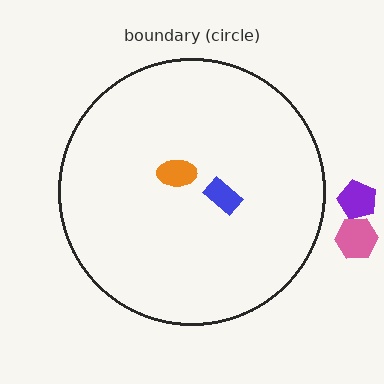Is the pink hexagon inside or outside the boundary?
Outside.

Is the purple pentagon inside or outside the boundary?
Outside.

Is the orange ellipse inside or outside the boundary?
Inside.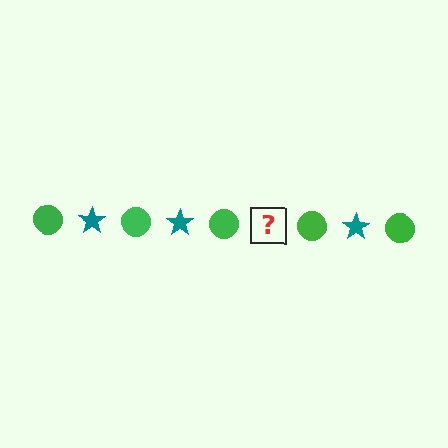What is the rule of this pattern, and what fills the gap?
The rule is that the pattern alternates between green circle and teal star. The gap should be filled with a teal star.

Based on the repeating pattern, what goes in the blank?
The blank should be a teal star.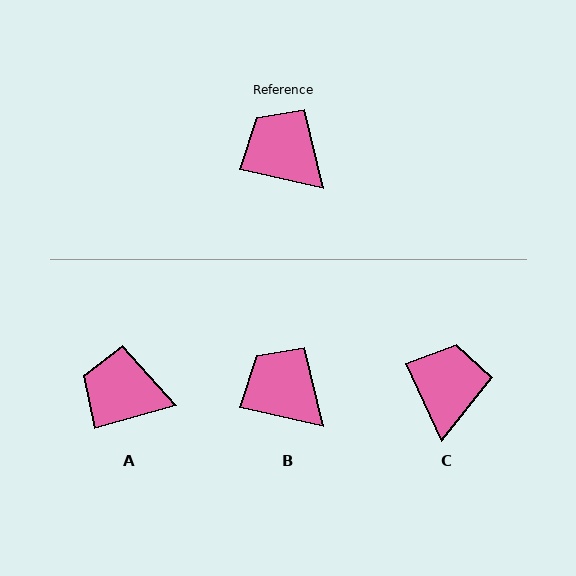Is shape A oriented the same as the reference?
No, it is off by about 29 degrees.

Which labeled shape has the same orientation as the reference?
B.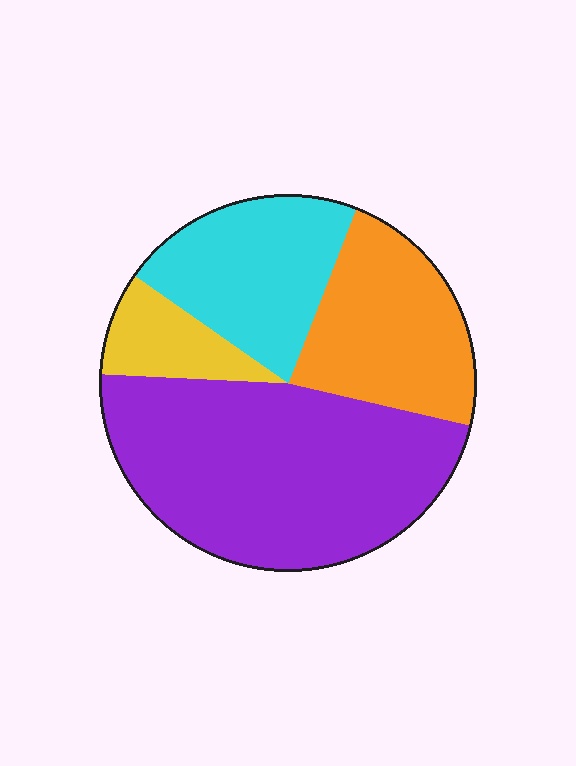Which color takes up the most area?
Purple, at roughly 45%.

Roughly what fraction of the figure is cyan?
Cyan takes up about one fifth (1/5) of the figure.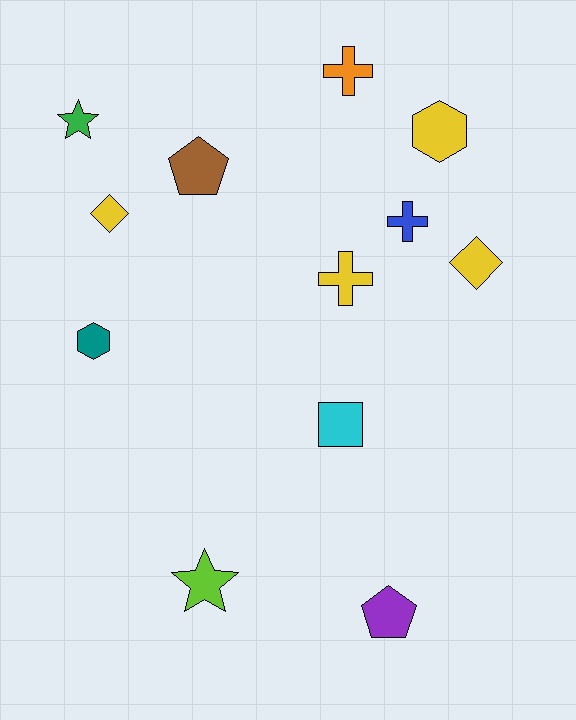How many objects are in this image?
There are 12 objects.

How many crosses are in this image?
There are 3 crosses.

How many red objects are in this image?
There are no red objects.